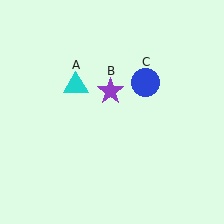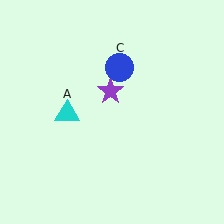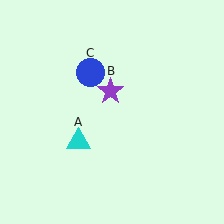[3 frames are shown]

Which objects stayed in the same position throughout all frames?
Purple star (object B) remained stationary.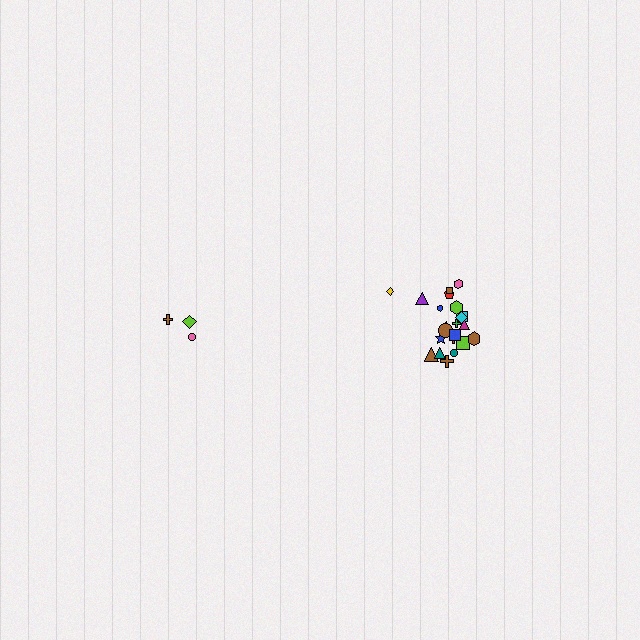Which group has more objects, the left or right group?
The right group.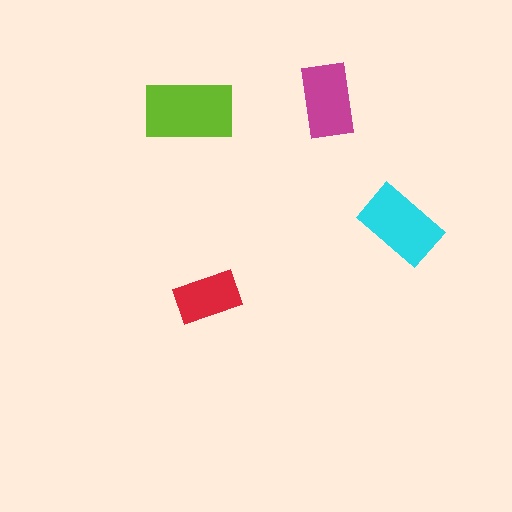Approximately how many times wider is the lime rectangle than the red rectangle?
About 1.5 times wider.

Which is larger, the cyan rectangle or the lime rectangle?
The lime one.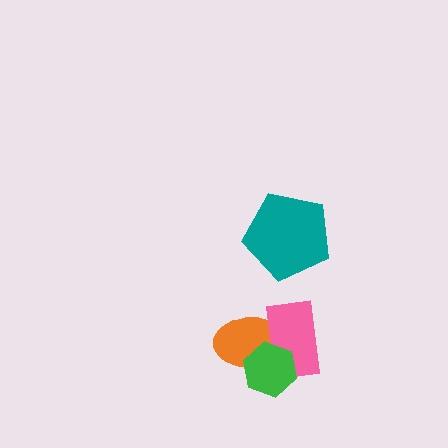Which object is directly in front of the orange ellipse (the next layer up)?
The pink rectangle is directly in front of the orange ellipse.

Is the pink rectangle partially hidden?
Yes, it is partially covered by another shape.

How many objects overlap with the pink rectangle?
2 objects overlap with the pink rectangle.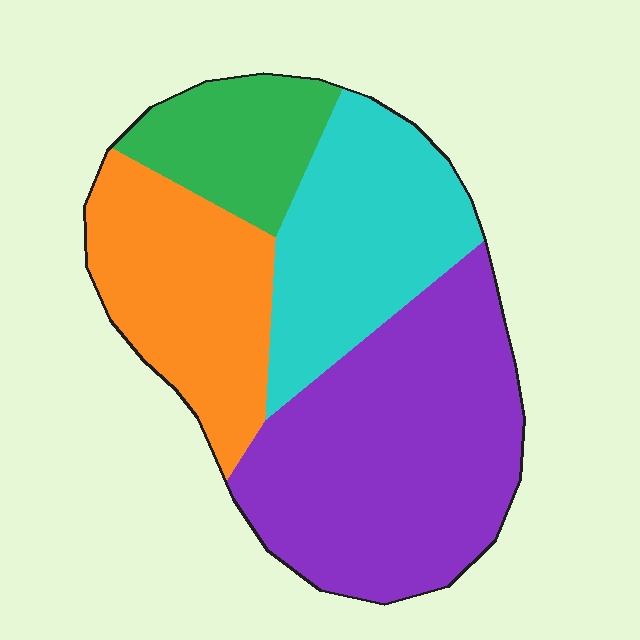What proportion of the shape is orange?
Orange covers roughly 25% of the shape.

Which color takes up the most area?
Purple, at roughly 40%.